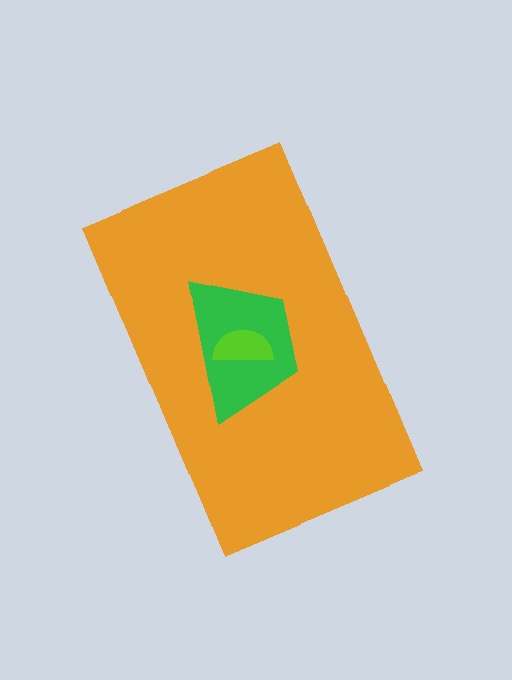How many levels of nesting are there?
3.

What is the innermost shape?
The lime semicircle.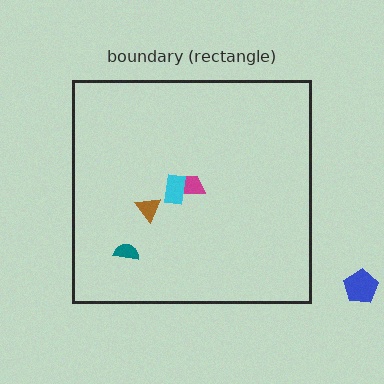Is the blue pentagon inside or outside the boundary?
Outside.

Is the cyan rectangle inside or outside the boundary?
Inside.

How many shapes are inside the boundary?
4 inside, 1 outside.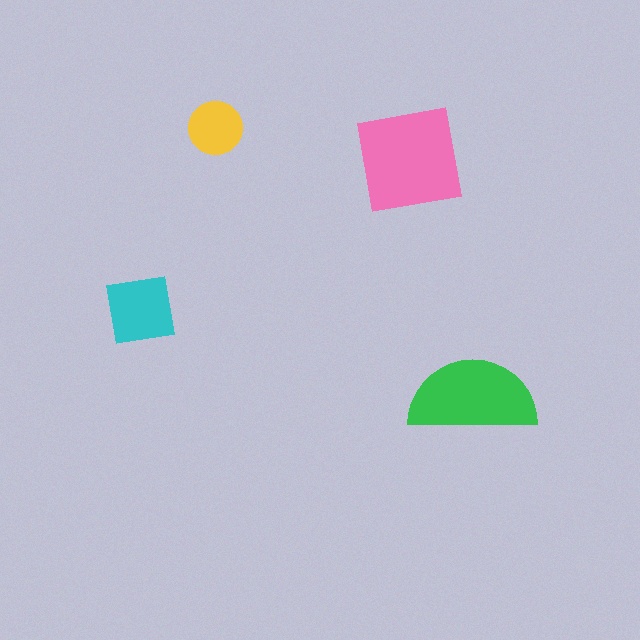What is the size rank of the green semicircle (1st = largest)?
2nd.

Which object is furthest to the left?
The cyan square is leftmost.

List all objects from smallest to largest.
The yellow circle, the cyan square, the green semicircle, the pink square.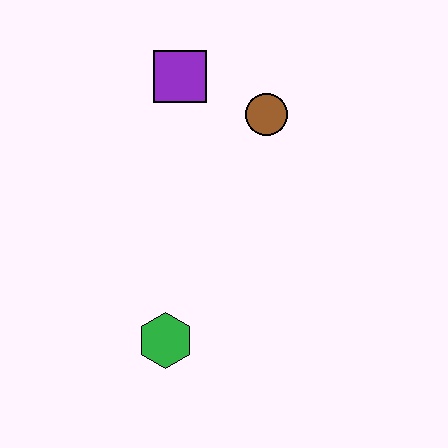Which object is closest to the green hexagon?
The brown circle is closest to the green hexagon.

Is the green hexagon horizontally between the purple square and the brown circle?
No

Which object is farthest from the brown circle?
The green hexagon is farthest from the brown circle.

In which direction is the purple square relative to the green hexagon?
The purple square is above the green hexagon.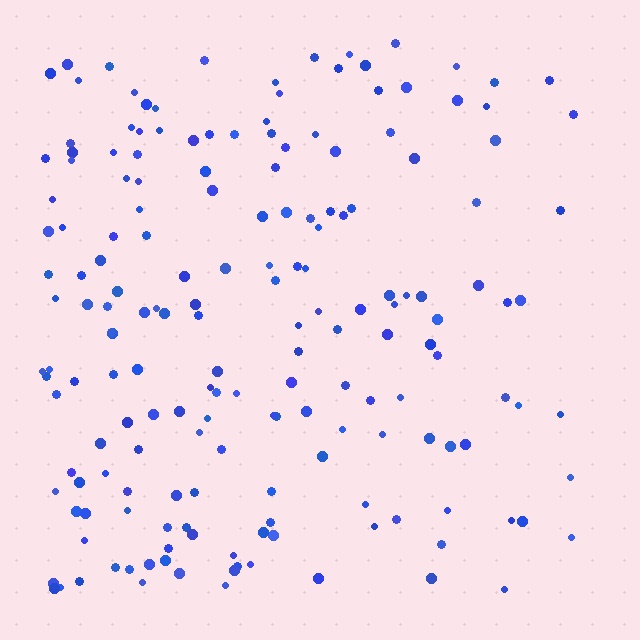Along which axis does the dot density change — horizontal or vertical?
Horizontal.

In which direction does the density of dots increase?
From right to left, with the left side densest.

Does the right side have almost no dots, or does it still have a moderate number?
Still a moderate number, just noticeably fewer than the left.